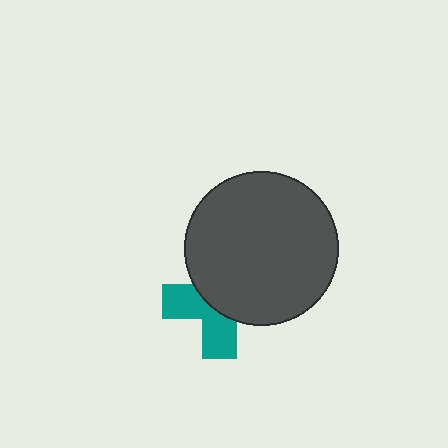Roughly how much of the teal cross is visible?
A small part of it is visible (roughly 44%).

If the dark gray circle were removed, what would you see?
You would see the complete teal cross.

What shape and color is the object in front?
The object in front is a dark gray circle.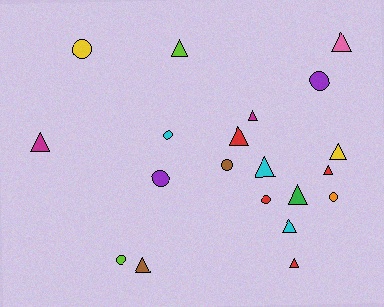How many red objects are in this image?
There are 4 red objects.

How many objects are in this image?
There are 20 objects.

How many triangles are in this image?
There are 12 triangles.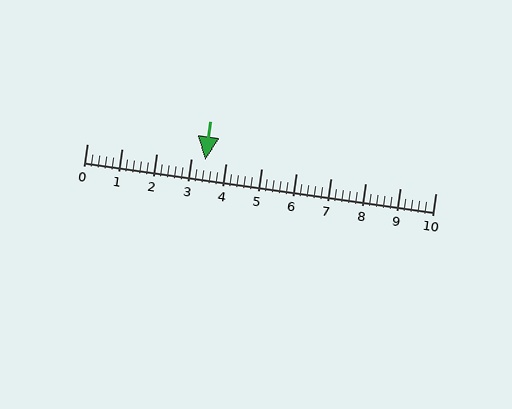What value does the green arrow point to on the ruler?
The green arrow points to approximately 3.4.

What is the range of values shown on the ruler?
The ruler shows values from 0 to 10.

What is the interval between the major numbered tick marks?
The major tick marks are spaced 1 units apart.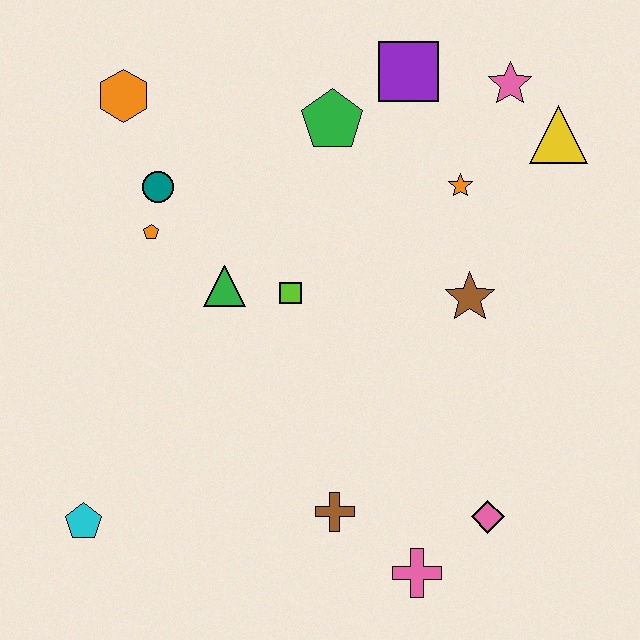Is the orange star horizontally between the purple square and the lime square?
No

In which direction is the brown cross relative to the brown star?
The brown cross is below the brown star.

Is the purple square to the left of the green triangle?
No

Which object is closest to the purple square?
The green pentagon is closest to the purple square.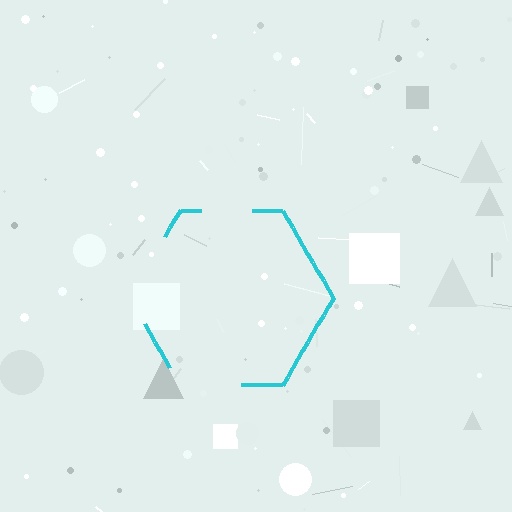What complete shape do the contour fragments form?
The contour fragments form a hexagon.